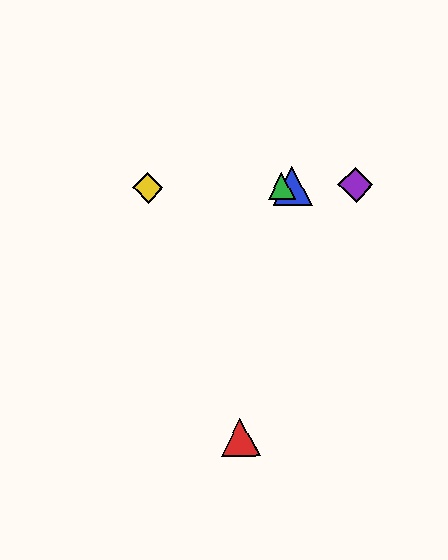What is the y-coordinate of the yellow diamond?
The yellow diamond is at y≈188.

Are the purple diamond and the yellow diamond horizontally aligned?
Yes, both are at y≈185.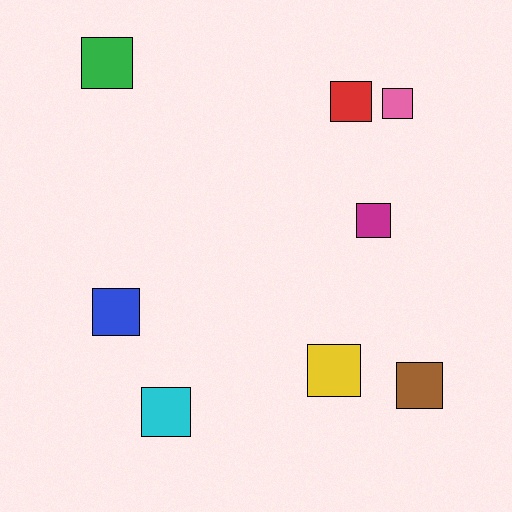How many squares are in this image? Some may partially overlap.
There are 8 squares.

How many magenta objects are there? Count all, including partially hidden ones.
There is 1 magenta object.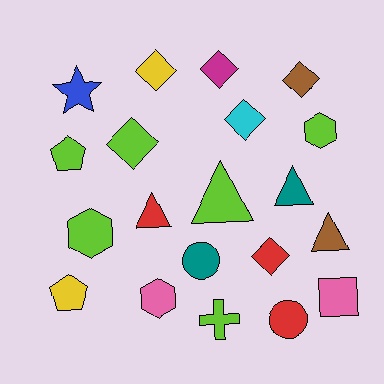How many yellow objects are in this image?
There are 2 yellow objects.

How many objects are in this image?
There are 20 objects.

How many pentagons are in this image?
There are 2 pentagons.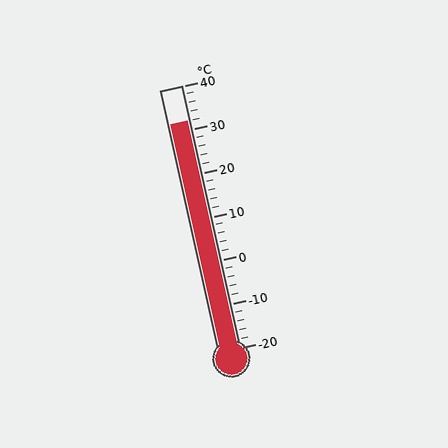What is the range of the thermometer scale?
The thermometer scale ranges from -20°C to 40°C.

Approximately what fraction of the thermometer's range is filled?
The thermometer is filled to approximately 85% of its range.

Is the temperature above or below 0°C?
The temperature is above 0°C.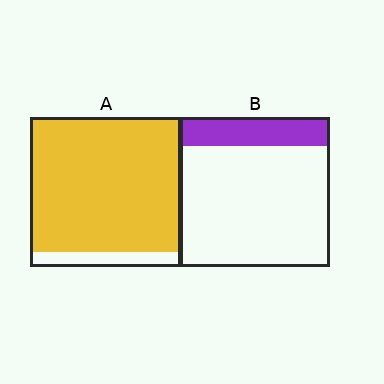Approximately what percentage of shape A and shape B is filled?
A is approximately 90% and B is approximately 20%.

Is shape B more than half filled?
No.